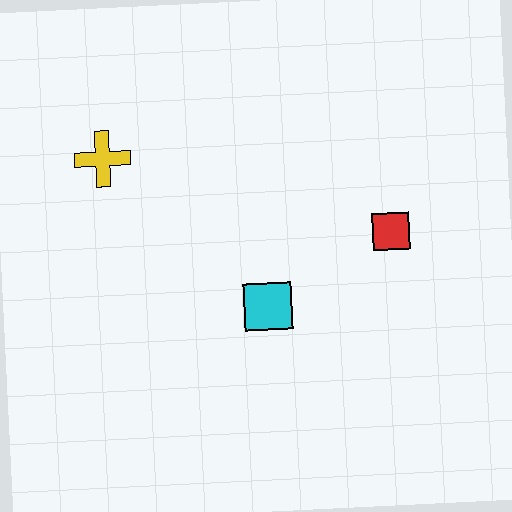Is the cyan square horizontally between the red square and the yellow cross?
Yes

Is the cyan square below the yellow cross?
Yes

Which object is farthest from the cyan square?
The yellow cross is farthest from the cyan square.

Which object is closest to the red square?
The cyan square is closest to the red square.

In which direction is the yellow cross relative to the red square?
The yellow cross is to the left of the red square.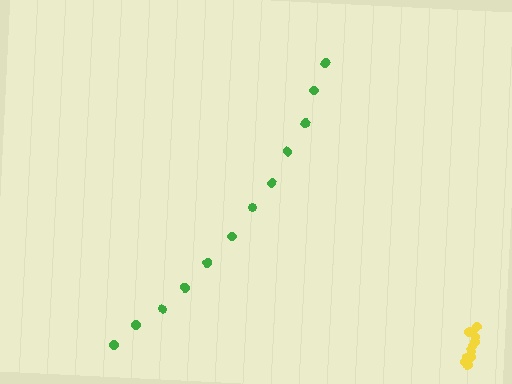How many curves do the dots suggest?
There are 2 distinct paths.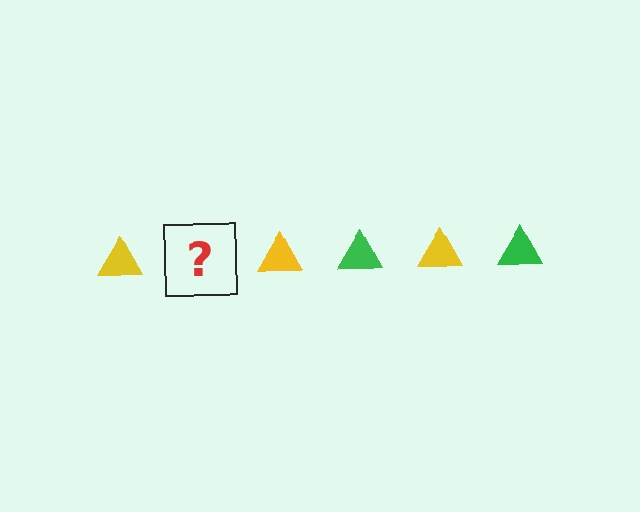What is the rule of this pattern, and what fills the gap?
The rule is that the pattern cycles through yellow, green triangles. The gap should be filled with a green triangle.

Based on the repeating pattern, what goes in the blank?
The blank should be a green triangle.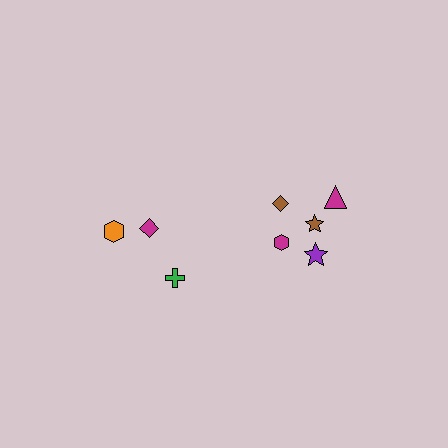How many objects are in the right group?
There are 5 objects.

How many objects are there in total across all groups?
There are 8 objects.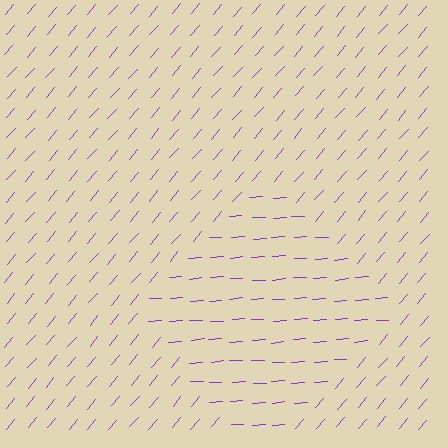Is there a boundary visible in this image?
Yes, there is a texture boundary formed by a change in line orientation.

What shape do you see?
I see a diamond.